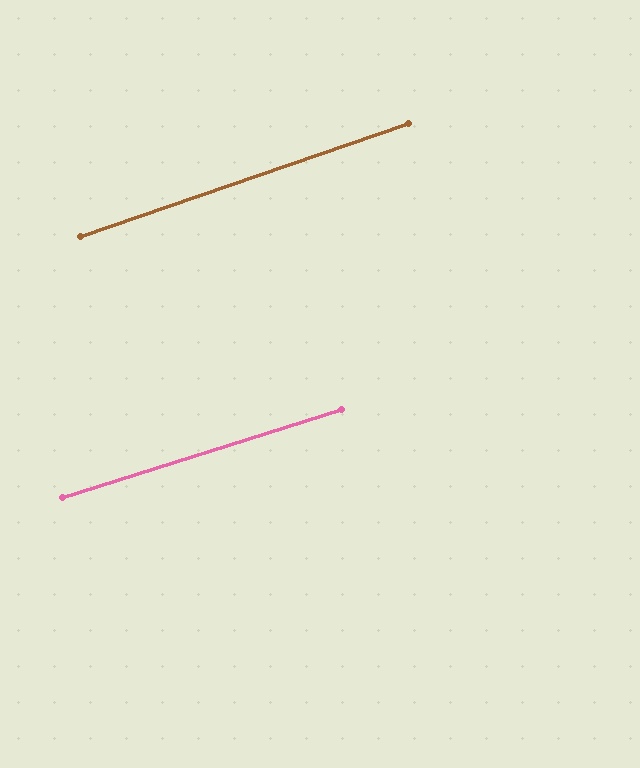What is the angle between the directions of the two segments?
Approximately 1 degree.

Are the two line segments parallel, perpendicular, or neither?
Parallel — their directions differ by only 1.4°.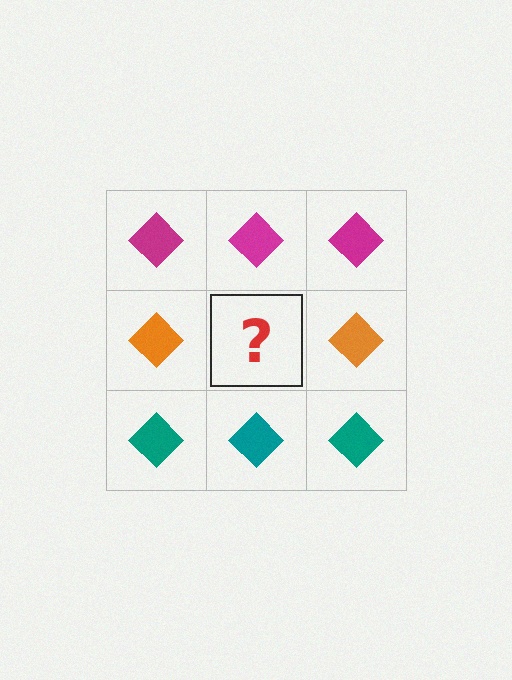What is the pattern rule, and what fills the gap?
The rule is that each row has a consistent color. The gap should be filled with an orange diamond.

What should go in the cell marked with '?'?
The missing cell should contain an orange diamond.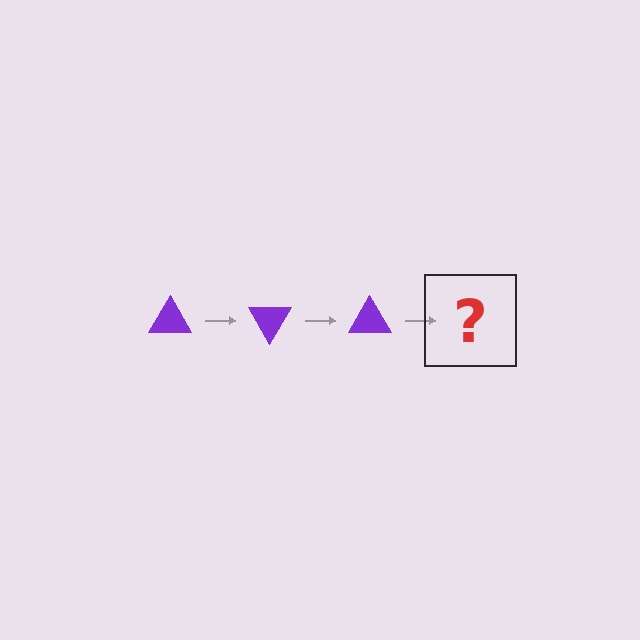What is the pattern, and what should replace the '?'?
The pattern is that the triangle rotates 60 degrees each step. The '?' should be a purple triangle rotated 180 degrees.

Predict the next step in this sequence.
The next step is a purple triangle rotated 180 degrees.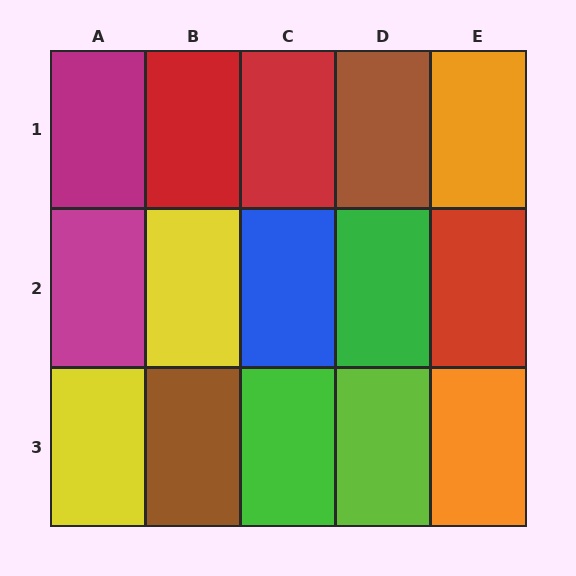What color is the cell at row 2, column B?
Yellow.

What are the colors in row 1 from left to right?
Magenta, red, red, brown, orange.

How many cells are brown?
2 cells are brown.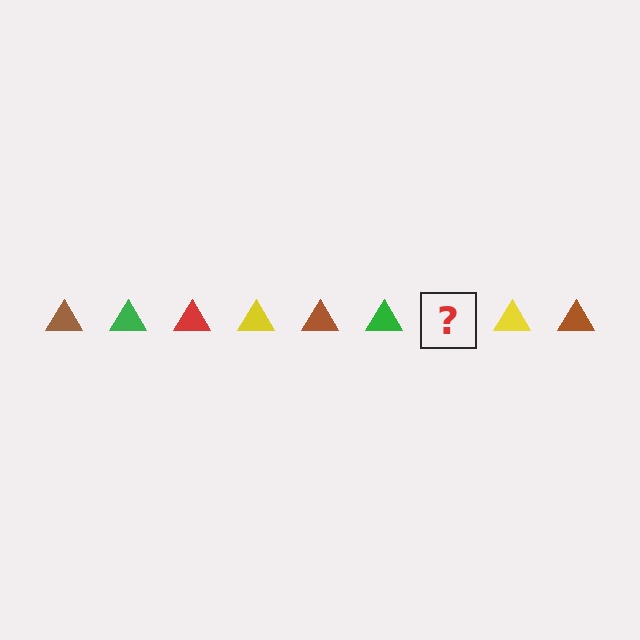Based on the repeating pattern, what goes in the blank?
The blank should be a red triangle.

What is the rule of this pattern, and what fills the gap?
The rule is that the pattern cycles through brown, green, red, yellow triangles. The gap should be filled with a red triangle.